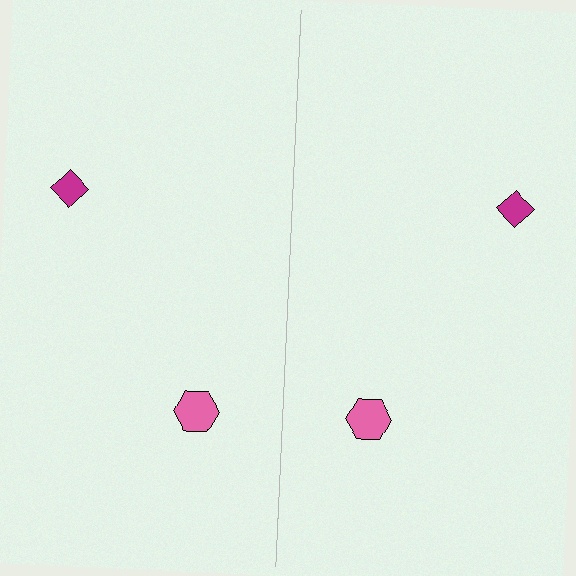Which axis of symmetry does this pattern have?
The pattern has a vertical axis of symmetry running through the center of the image.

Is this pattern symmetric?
Yes, this pattern has bilateral (reflection) symmetry.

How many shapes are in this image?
There are 4 shapes in this image.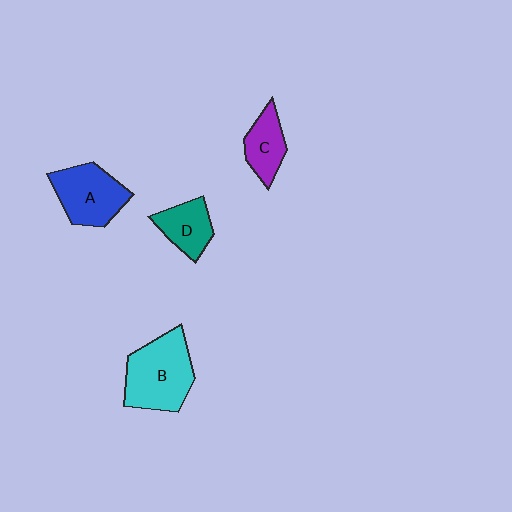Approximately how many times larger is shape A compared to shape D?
Approximately 1.5 times.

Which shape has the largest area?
Shape B (cyan).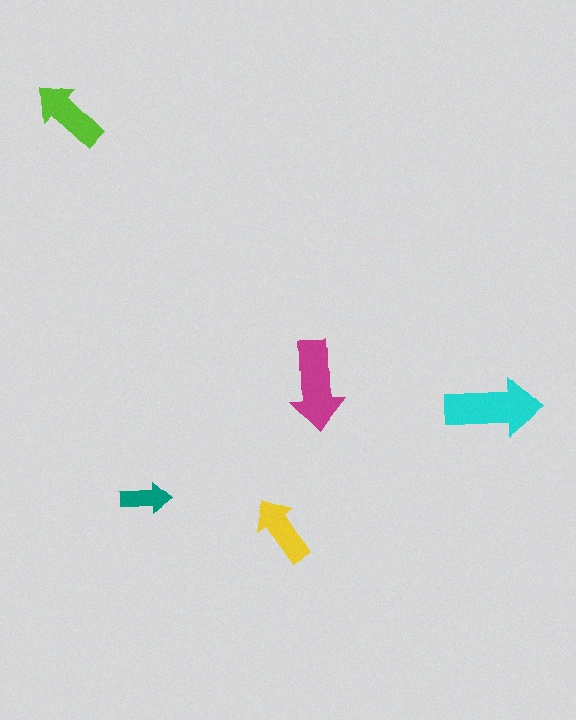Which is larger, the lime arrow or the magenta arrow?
The magenta one.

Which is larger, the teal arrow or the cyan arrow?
The cyan one.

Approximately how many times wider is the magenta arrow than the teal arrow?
About 2 times wider.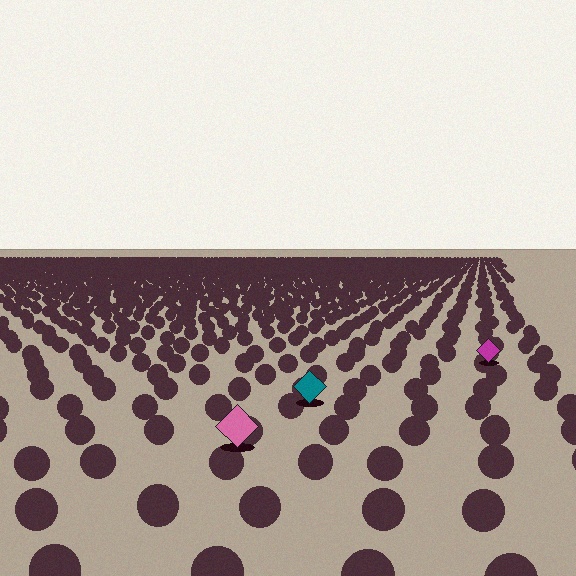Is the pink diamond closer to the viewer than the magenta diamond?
Yes. The pink diamond is closer — you can tell from the texture gradient: the ground texture is coarser near it.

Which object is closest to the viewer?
The pink diamond is closest. The texture marks near it are larger and more spread out.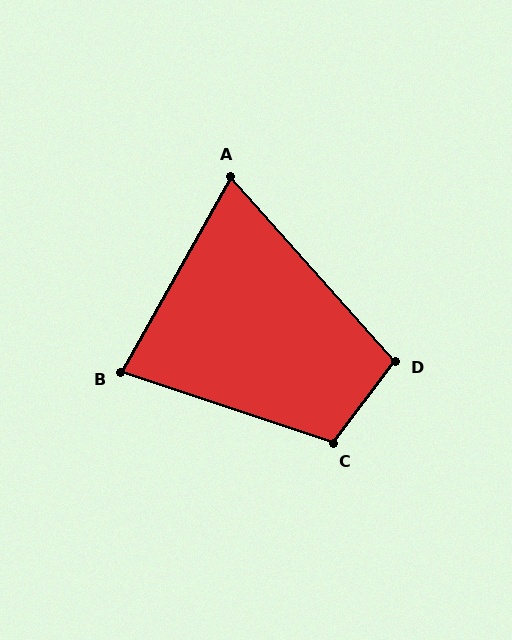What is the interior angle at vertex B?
Approximately 79 degrees (acute).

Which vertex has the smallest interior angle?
A, at approximately 71 degrees.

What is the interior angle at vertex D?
Approximately 101 degrees (obtuse).